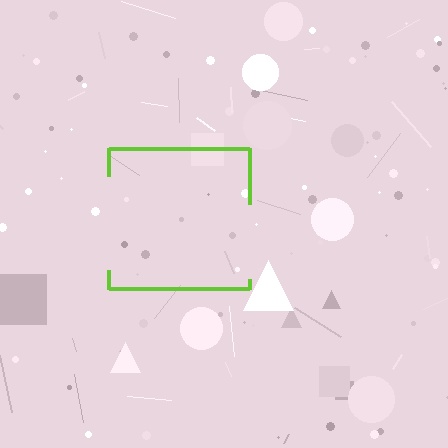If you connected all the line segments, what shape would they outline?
They would outline a square.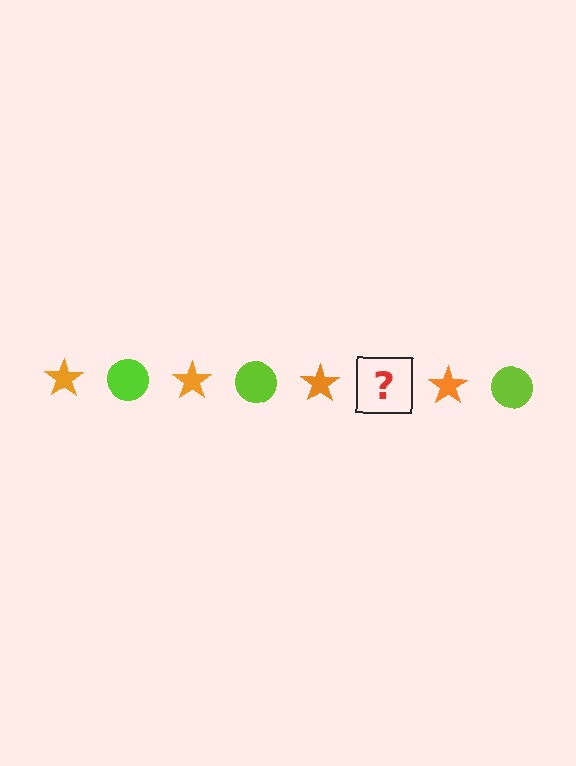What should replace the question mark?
The question mark should be replaced with a lime circle.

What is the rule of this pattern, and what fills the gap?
The rule is that the pattern alternates between orange star and lime circle. The gap should be filled with a lime circle.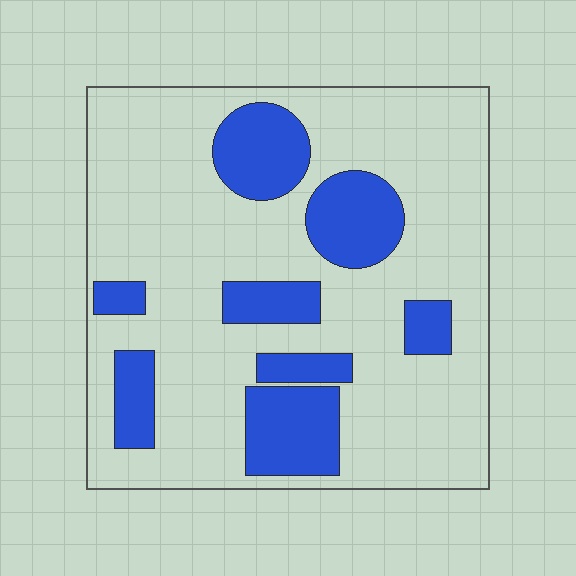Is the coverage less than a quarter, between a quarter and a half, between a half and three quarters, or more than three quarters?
Less than a quarter.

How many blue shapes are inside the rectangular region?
8.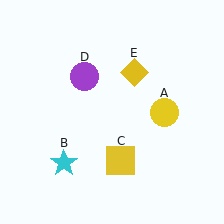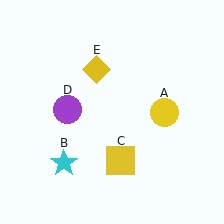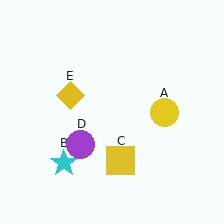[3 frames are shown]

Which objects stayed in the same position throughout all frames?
Yellow circle (object A) and cyan star (object B) and yellow square (object C) remained stationary.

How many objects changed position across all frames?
2 objects changed position: purple circle (object D), yellow diamond (object E).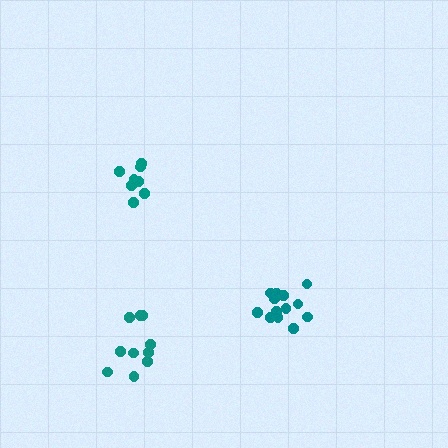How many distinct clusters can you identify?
There are 3 distinct clusters.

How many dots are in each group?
Group 1: 8 dots, Group 2: 10 dots, Group 3: 13 dots (31 total).